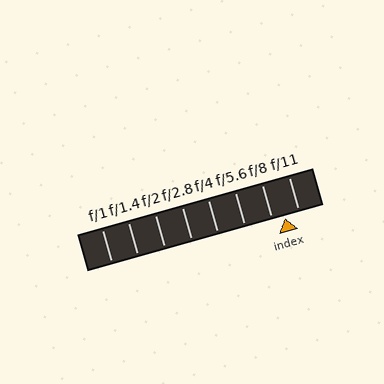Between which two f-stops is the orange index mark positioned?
The index mark is between f/8 and f/11.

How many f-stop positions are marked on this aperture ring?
There are 8 f-stop positions marked.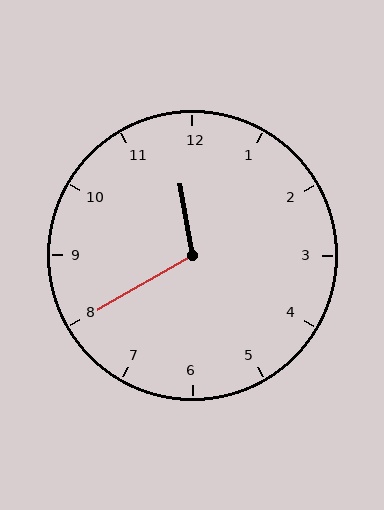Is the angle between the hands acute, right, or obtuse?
It is obtuse.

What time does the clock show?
11:40.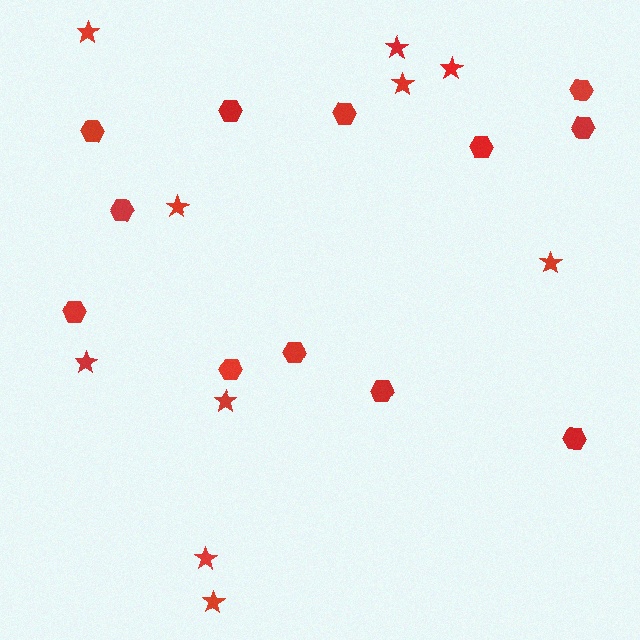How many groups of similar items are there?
There are 2 groups: one group of stars (10) and one group of hexagons (12).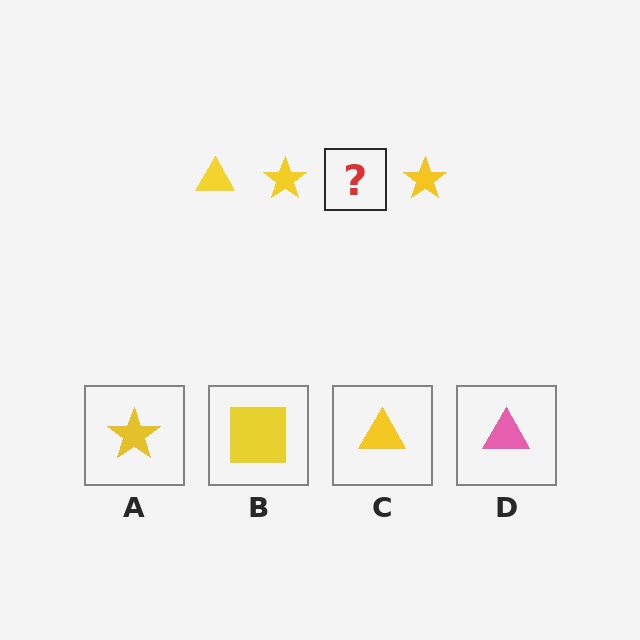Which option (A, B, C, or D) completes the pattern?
C.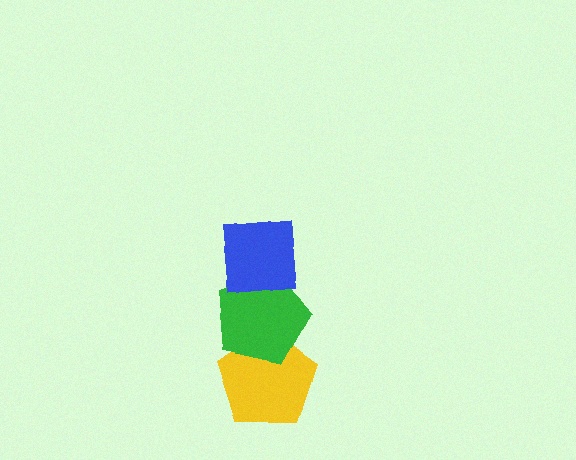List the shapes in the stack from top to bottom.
From top to bottom: the blue square, the green pentagon, the yellow pentagon.